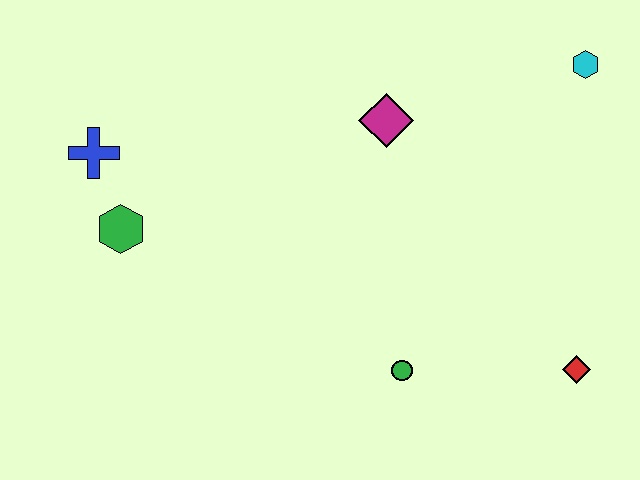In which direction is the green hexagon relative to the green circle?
The green hexagon is to the left of the green circle.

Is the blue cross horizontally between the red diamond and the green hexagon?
No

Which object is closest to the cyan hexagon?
The magenta diamond is closest to the cyan hexagon.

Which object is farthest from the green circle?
The blue cross is farthest from the green circle.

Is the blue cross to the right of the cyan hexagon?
No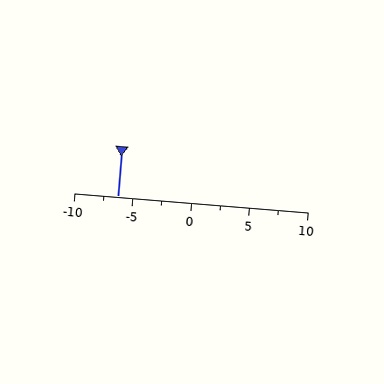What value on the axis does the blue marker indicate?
The marker indicates approximately -6.2.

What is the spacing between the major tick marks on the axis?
The major ticks are spaced 5 apart.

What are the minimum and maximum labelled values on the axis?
The axis runs from -10 to 10.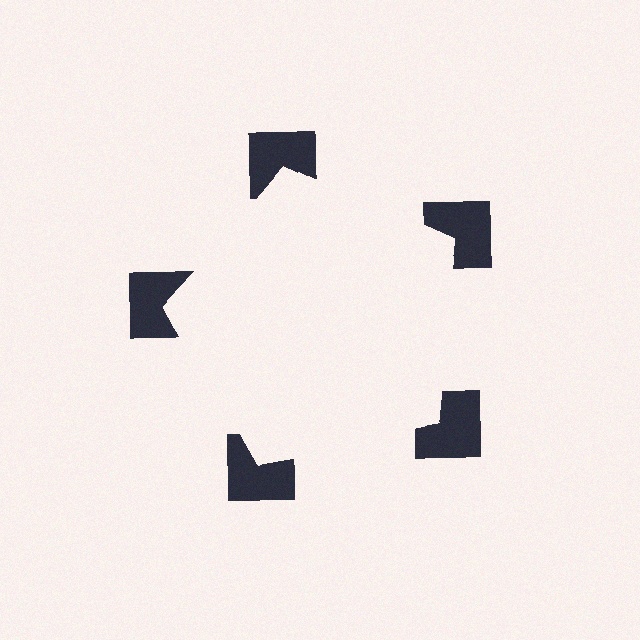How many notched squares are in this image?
There are 5 — one at each vertex of the illusory pentagon.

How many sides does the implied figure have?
5 sides.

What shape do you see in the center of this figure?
An illusory pentagon — its edges are inferred from the aligned wedge cuts in the notched squares, not physically drawn.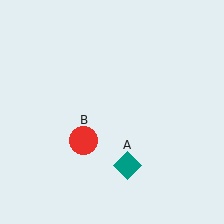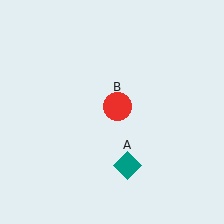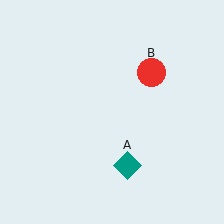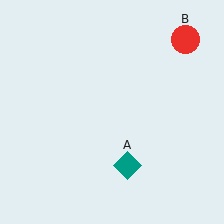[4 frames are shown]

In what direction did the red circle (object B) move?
The red circle (object B) moved up and to the right.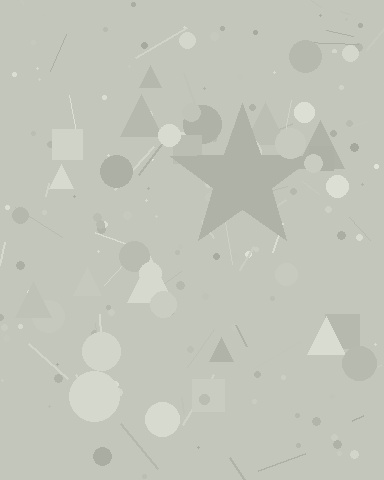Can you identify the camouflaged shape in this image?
The camouflaged shape is a star.